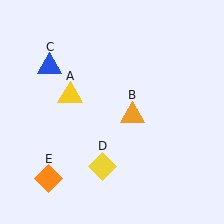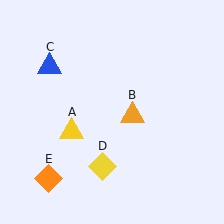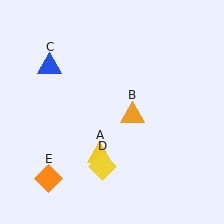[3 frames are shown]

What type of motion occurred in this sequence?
The yellow triangle (object A) rotated counterclockwise around the center of the scene.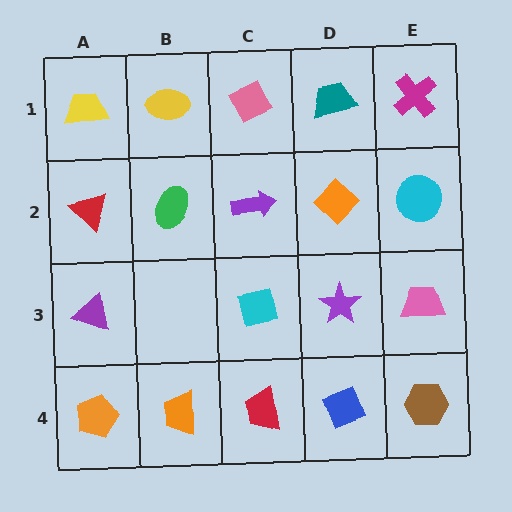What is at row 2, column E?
A cyan circle.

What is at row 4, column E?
A brown hexagon.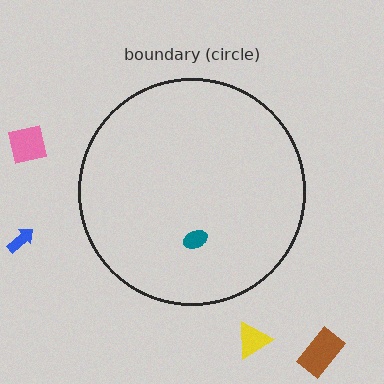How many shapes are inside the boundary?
1 inside, 4 outside.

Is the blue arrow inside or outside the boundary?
Outside.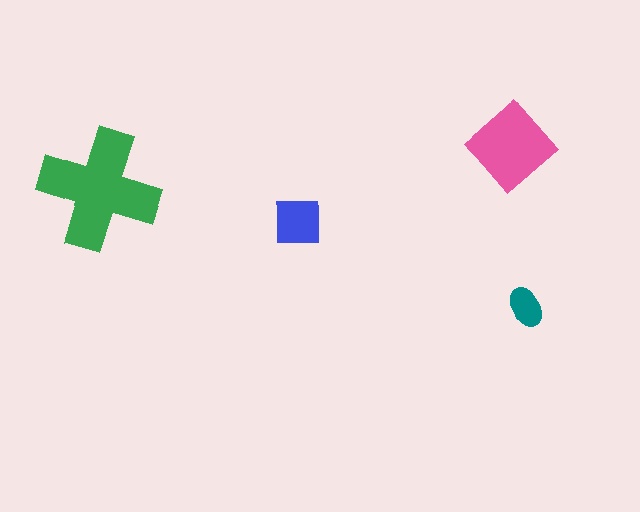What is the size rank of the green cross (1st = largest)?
1st.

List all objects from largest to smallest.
The green cross, the pink diamond, the blue square, the teal ellipse.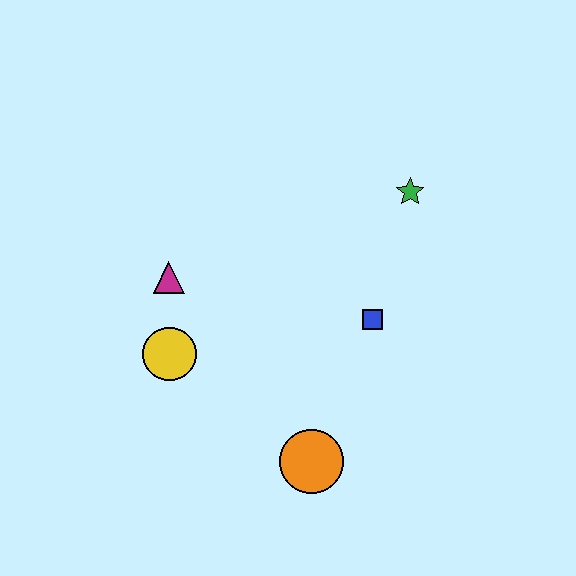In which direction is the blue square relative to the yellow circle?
The blue square is to the right of the yellow circle.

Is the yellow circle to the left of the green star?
Yes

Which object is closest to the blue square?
The green star is closest to the blue square.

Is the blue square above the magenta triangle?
No